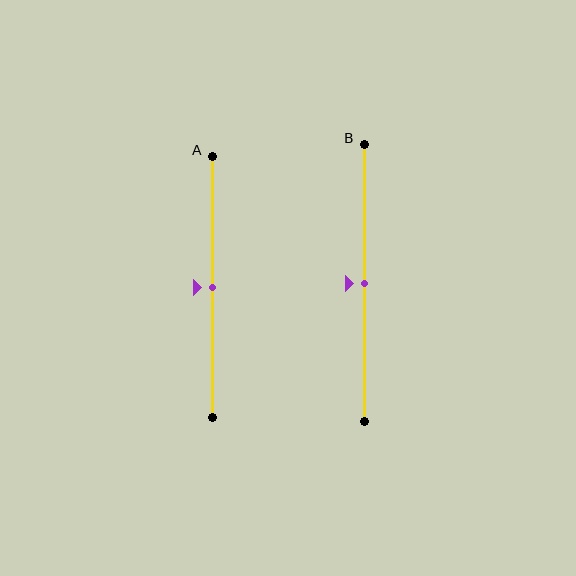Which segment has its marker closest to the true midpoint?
Segment A has its marker closest to the true midpoint.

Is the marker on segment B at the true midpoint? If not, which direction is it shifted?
Yes, the marker on segment B is at the true midpoint.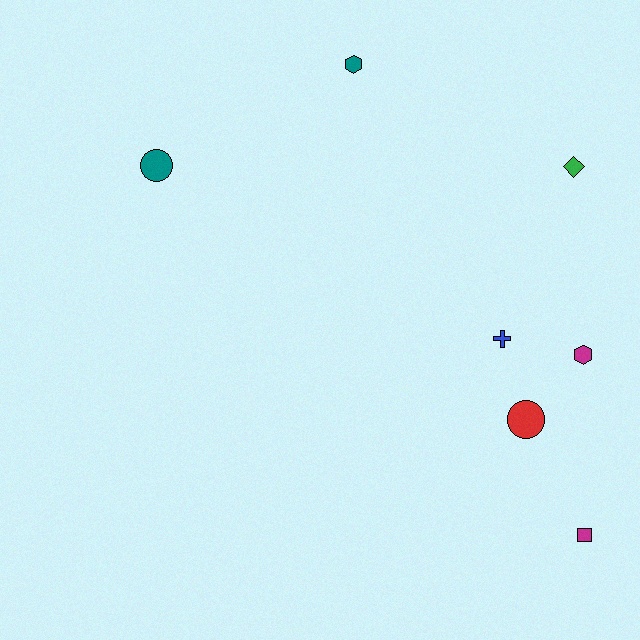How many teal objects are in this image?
There are 2 teal objects.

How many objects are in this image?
There are 7 objects.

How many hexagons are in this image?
There are 2 hexagons.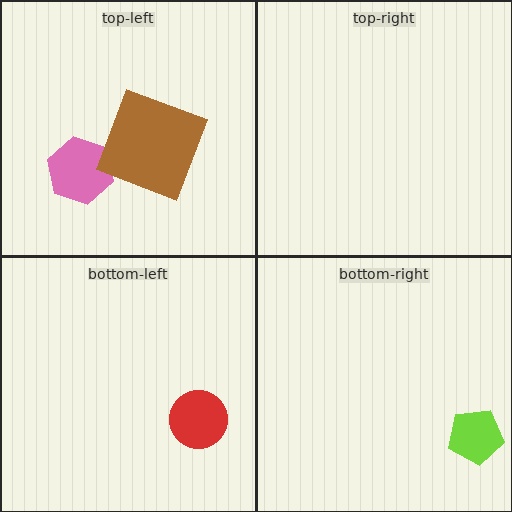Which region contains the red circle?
The bottom-left region.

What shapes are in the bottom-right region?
The lime pentagon.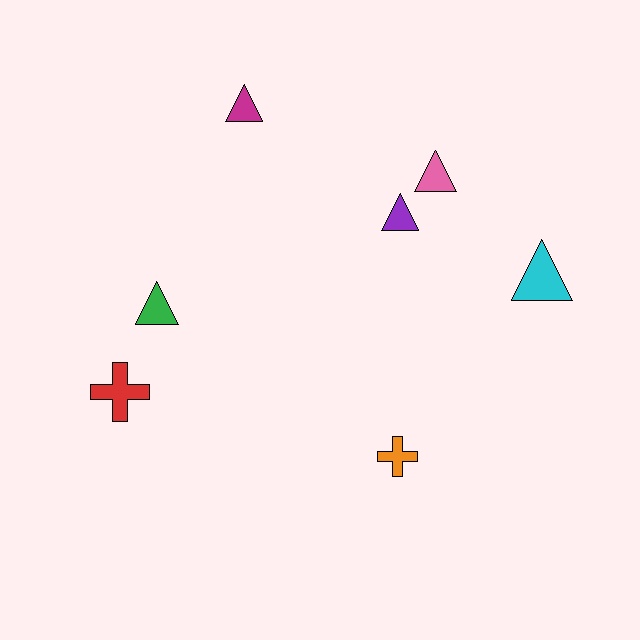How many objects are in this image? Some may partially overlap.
There are 7 objects.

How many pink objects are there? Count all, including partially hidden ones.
There is 1 pink object.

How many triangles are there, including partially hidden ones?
There are 5 triangles.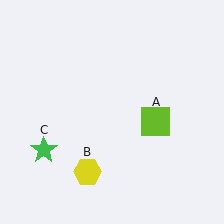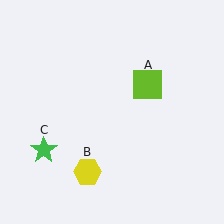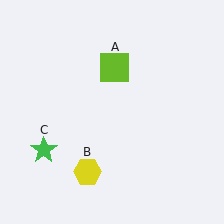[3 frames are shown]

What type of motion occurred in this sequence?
The lime square (object A) rotated counterclockwise around the center of the scene.